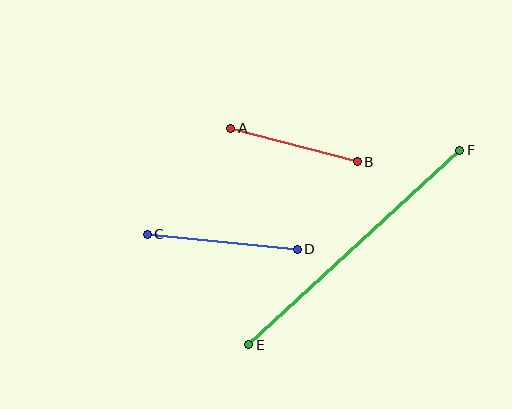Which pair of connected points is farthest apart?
Points E and F are farthest apart.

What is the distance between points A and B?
The distance is approximately 131 pixels.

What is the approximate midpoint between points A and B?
The midpoint is at approximately (294, 145) pixels.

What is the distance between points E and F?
The distance is approximately 287 pixels.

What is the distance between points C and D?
The distance is approximately 151 pixels.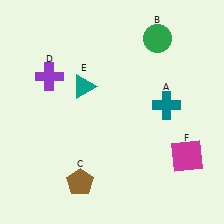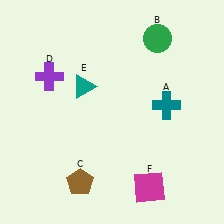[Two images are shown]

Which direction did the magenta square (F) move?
The magenta square (F) moved left.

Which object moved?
The magenta square (F) moved left.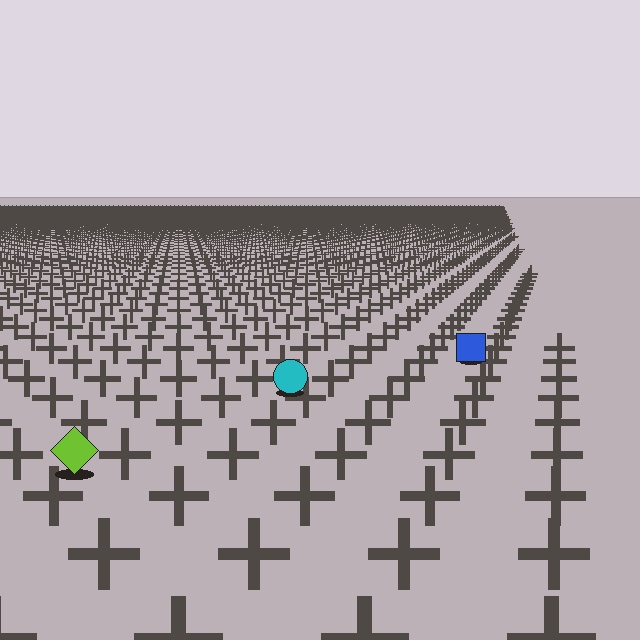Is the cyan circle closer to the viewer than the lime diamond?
No. The lime diamond is closer — you can tell from the texture gradient: the ground texture is coarser near it.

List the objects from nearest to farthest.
From nearest to farthest: the lime diamond, the cyan circle, the blue square.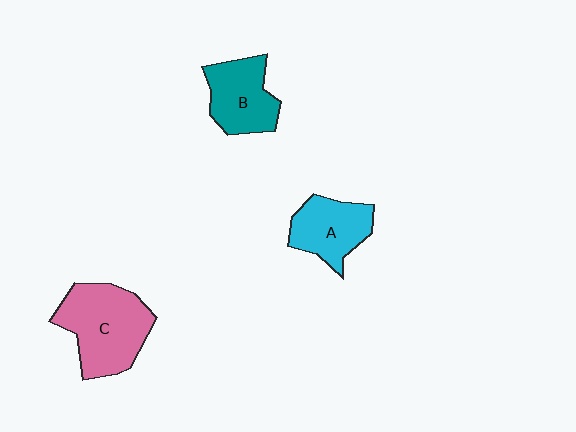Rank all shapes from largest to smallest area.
From largest to smallest: C (pink), B (teal), A (cyan).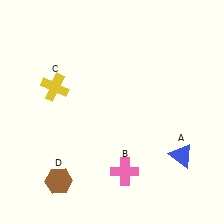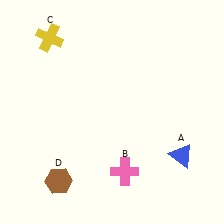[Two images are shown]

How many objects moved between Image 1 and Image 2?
1 object moved between the two images.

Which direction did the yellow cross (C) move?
The yellow cross (C) moved up.